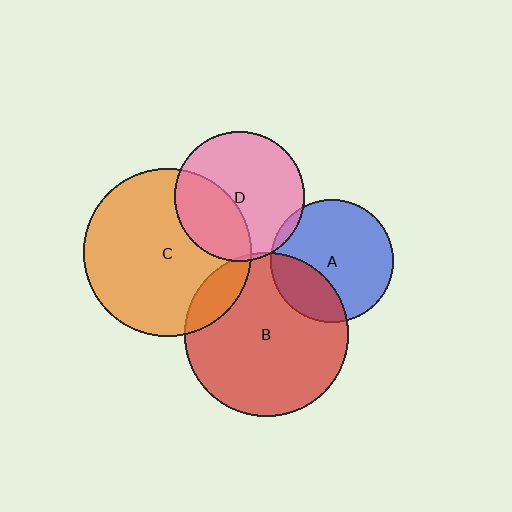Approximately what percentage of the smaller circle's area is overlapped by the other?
Approximately 5%.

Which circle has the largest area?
Circle C (orange).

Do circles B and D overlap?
Yes.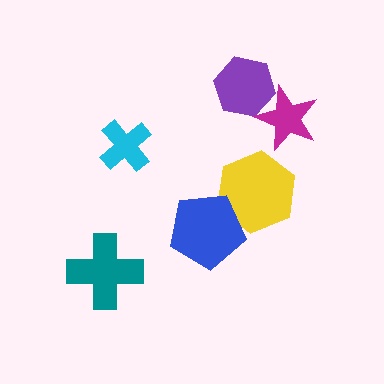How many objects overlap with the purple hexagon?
1 object overlaps with the purple hexagon.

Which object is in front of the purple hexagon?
The magenta star is in front of the purple hexagon.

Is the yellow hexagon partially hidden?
Yes, it is partially covered by another shape.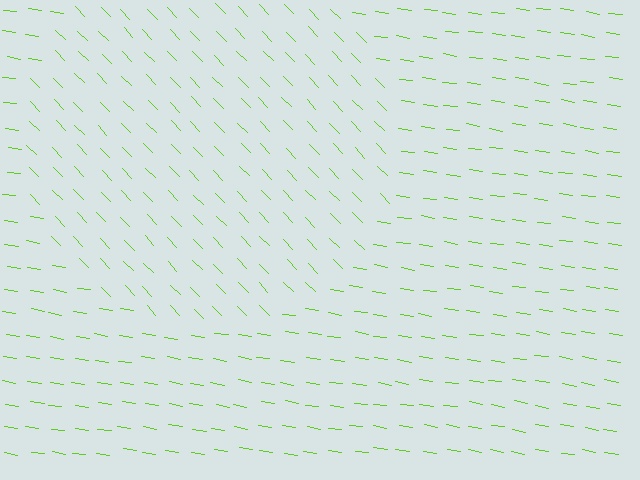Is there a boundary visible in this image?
Yes, there is a texture boundary formed by a change in line orientation.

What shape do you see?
I see a circle.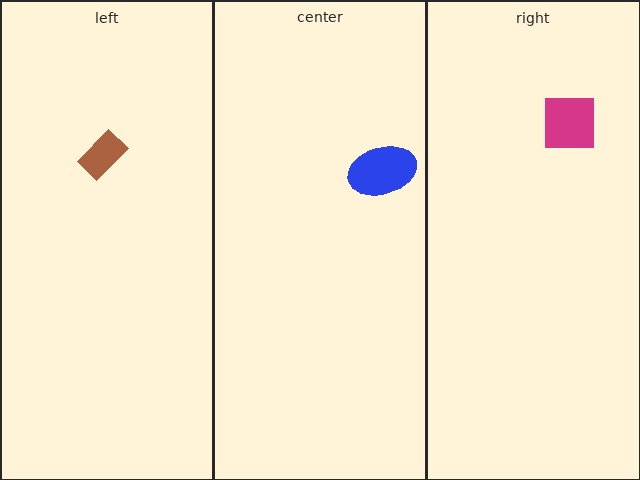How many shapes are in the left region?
1.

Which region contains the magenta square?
The right region.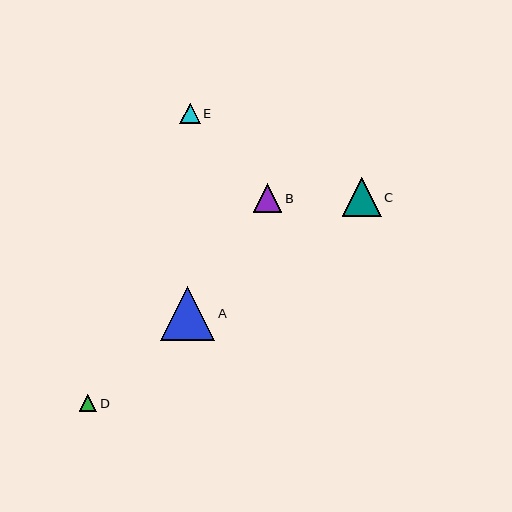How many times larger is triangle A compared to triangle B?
Triangle A is approximately 1.9 times the size of triangle B.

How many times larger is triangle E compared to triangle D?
Triangle E is approximately 1.1 times the size of triangle D.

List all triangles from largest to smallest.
From largest to smallest: A, C, B, E, D.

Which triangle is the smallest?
Triangle D is the smallest with a size of approximately 18 pixels.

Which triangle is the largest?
Triangle A is the largest with a size of approximately 54 pixels.